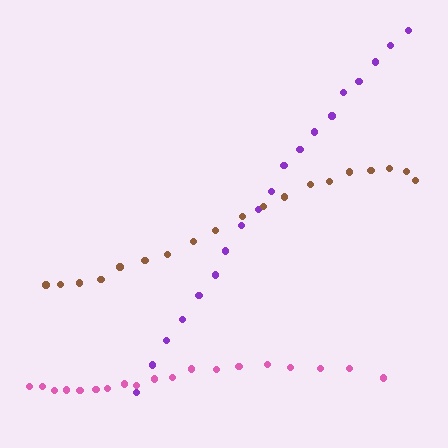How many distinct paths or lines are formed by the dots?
There are 3 distinct paths.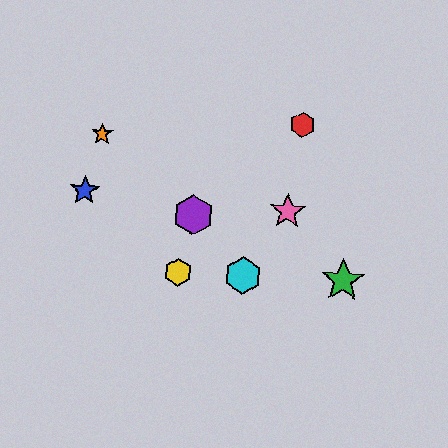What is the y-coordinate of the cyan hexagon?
The cyan hexagon is at y≈276.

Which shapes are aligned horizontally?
The green star, the yellow hexagon, the cyan hexagon are aligned horizontally.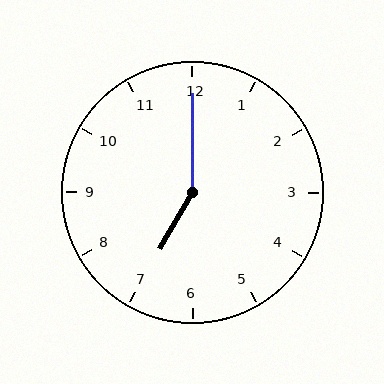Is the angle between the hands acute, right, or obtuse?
It is obtuse.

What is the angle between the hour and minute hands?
Approximately 150 degrees.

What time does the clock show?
7:00.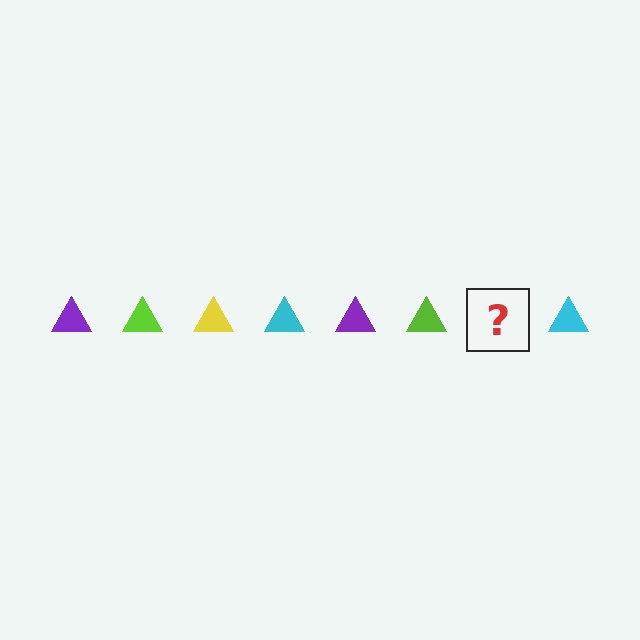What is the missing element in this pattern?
The missing element is a yellow triangle.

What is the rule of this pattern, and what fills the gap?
The rule is that the pattern cycles through purple, lime, yellow, cyan triangles. The gap should be filled with a yellow triangle.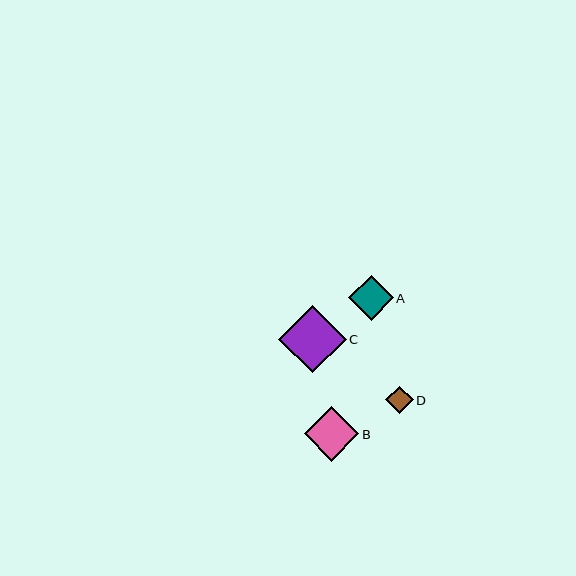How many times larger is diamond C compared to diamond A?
Diamond C is approximately 1.5 times the size of diamond A.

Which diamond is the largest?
Diamond C is the largest with a size of approximately 67 pixels.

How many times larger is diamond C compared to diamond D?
Diamond C is approximately 2.4 times the size of diamond D.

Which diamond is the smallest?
Diamond D is the smallest with a size of approximately 28 pixels.